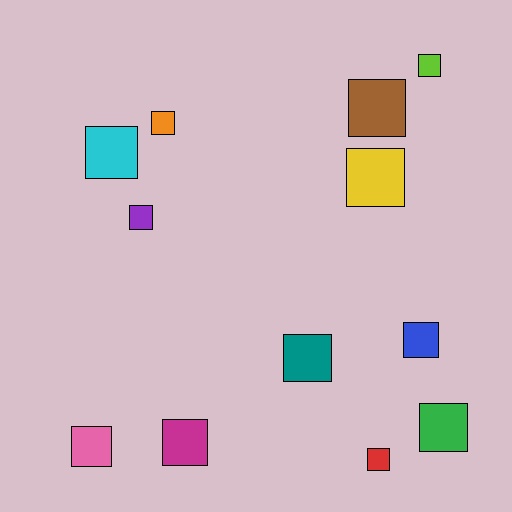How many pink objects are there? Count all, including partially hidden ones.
There is 1 pink object.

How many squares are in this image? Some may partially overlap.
There are 12 squares.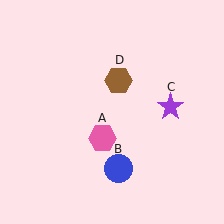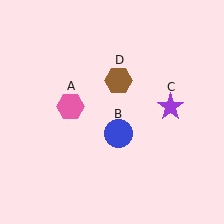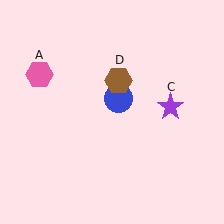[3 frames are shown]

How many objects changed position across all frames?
2 objects changed position: pink hexagon (object A), blue circle (object B).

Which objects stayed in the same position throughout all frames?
Purple star (object C) and brown hexagon (object D) remained stationary.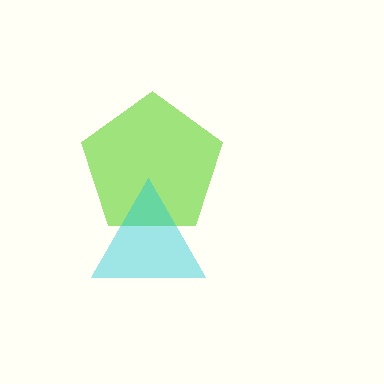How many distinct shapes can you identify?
There are 2 distinct shapes: a lime pentagon, a cyan triangle.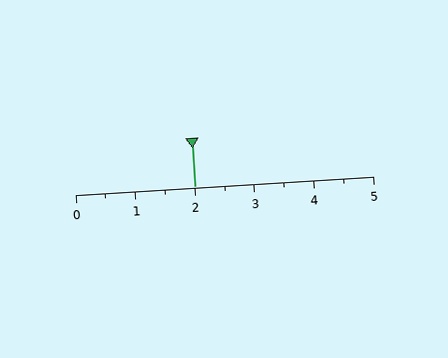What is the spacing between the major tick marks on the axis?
The major ticks are spaced 1 apart.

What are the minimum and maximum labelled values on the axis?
The axis runs from 0 to 5.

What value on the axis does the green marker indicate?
The marker indicates approximately 2.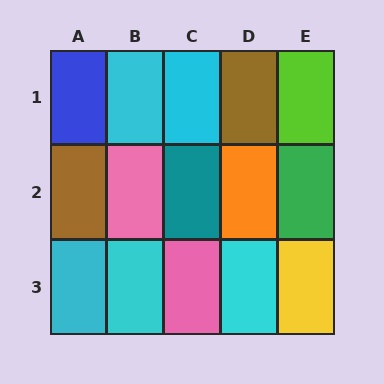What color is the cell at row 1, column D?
Brown.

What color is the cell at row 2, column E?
Green.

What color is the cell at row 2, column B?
Pink.